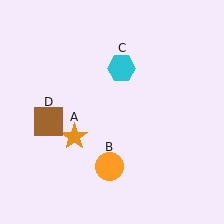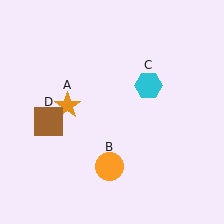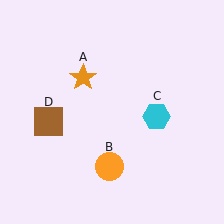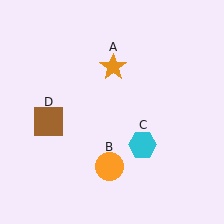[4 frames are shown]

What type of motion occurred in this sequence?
The orange star (object A), cyan hexagon (object C) rotated clockwise around the center of the scene.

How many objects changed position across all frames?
2 objects changed position: orange star (object A), cyan hexagon (object C).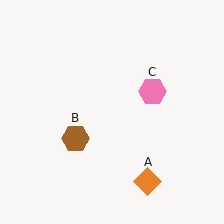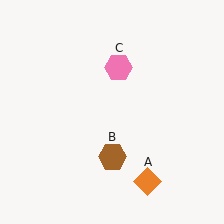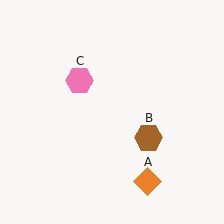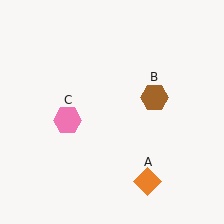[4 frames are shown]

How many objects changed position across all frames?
2 objects changed position: brown hexagon (object B), pink hexagon (object C).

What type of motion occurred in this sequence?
The brown hexagon (object B), pink hexagon (object C) rotated counterclockwise around the center of the scene.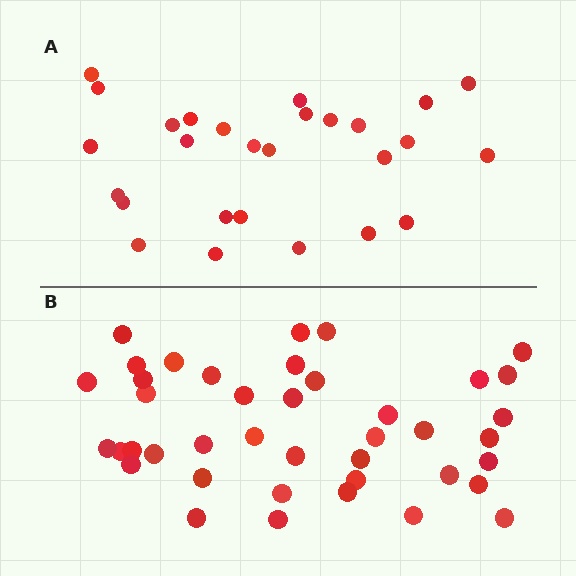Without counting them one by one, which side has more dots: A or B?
Region B (the bottom region) has more dots.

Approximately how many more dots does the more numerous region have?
Region B has approximately 15 more dots than region A.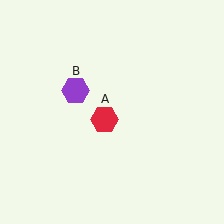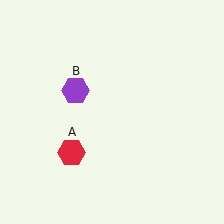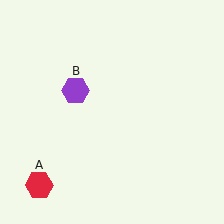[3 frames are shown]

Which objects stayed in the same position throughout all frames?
Purple hexagon (object B) remained stationary.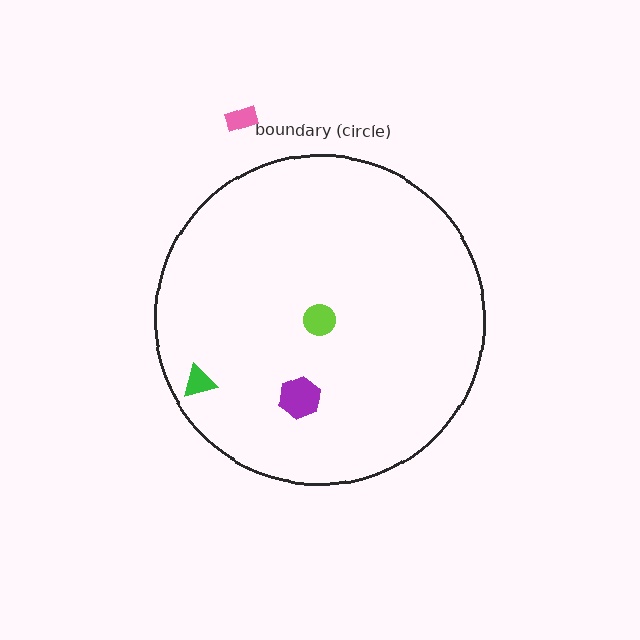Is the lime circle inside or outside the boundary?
Inside.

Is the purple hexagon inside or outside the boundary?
Inside.